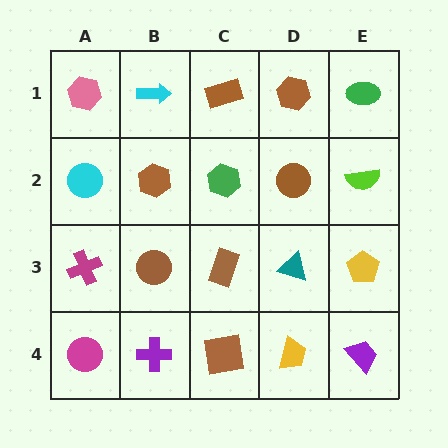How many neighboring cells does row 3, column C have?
4.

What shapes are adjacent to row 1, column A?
A cyan circle (row 2, column A), a cyan arrow (row 1, column B).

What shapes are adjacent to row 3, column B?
A brown hexagon (row 2, column B), a purple cross (row 4, column B), a magenta cross (row 3, column A), a brown rectangle (row 3, column C).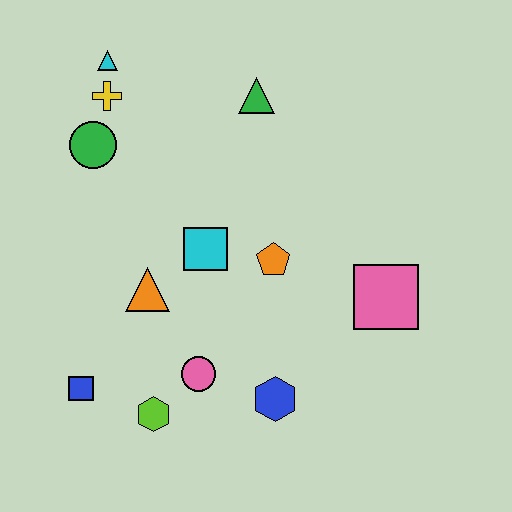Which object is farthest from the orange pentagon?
The cyan triangle is farthest from the orange pentagon.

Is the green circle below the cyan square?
No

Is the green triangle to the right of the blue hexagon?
No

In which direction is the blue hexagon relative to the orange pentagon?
The blue hexagon is below the orange pentagon.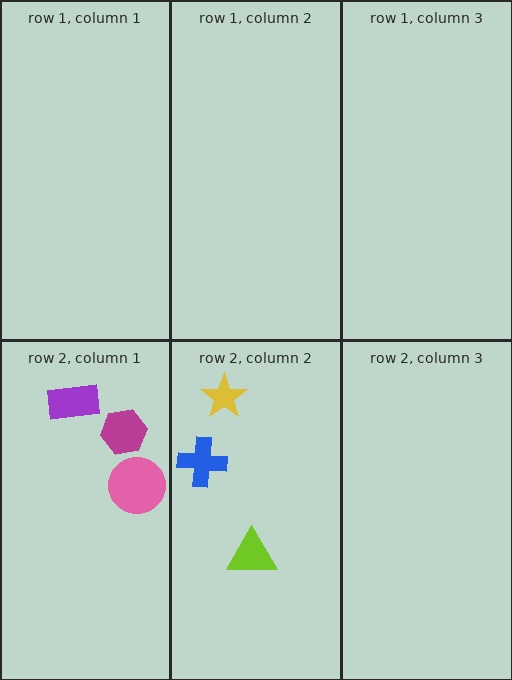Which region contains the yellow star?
The row 2, column 2 region.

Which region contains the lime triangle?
The row 2, column 2 region.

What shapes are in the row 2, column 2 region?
The yellow star, the blue cross, the lime triangle.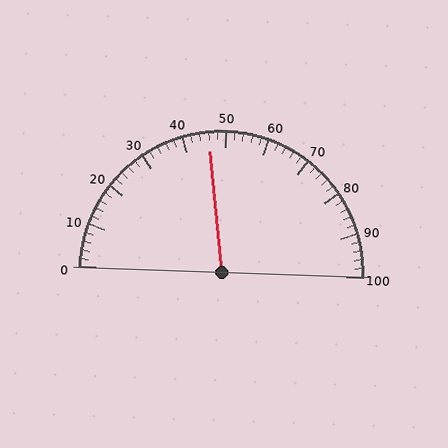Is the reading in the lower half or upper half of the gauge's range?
The reading is in the lower half of the range (0 to 100).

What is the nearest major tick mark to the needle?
The nearest major tick mark is 50.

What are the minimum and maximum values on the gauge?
The gauge ranges from 0 to 100.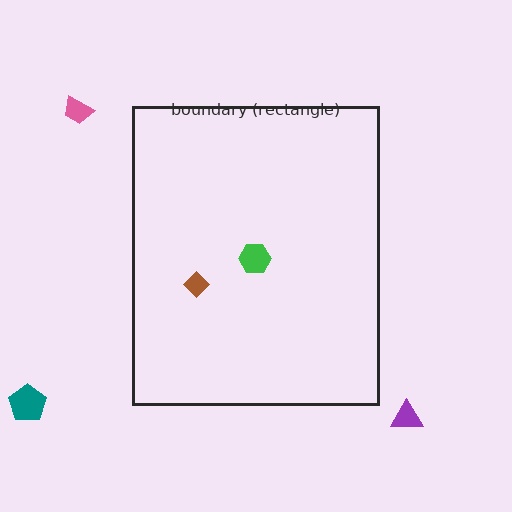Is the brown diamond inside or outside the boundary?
Inside.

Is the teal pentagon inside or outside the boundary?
Outside.